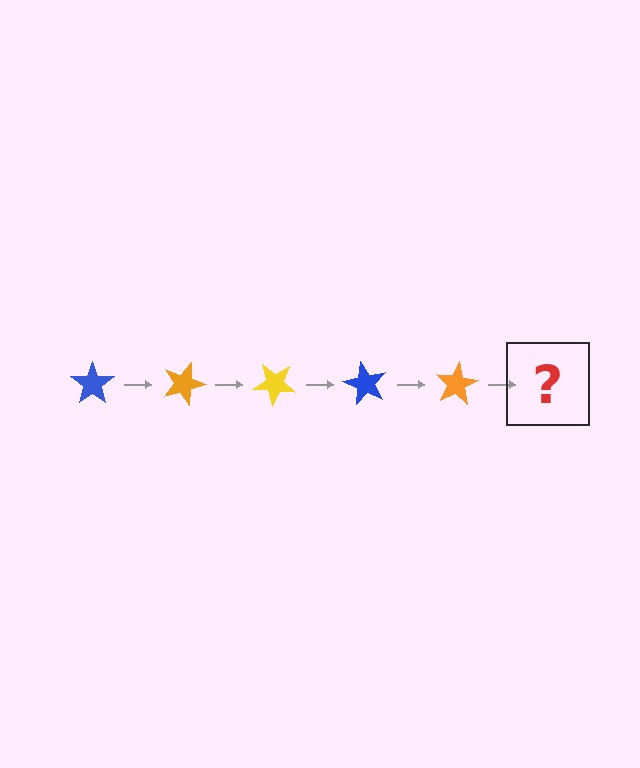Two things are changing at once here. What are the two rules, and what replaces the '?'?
The two rules are that it rotates 20 degrees each step and the color cycles through blue, orange, and yellow. The '?' should be a yellow star, rotated 100 degrees from the start.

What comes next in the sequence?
The next element should be a yellow star, rotated 100 degrees from the start.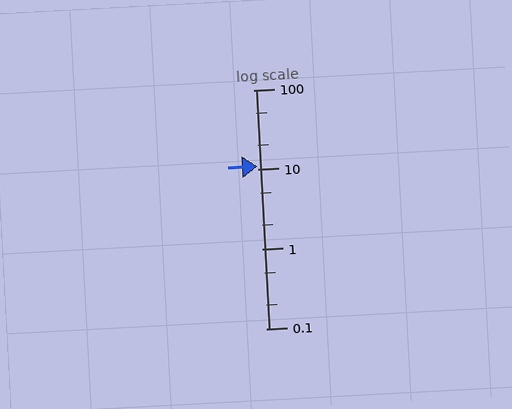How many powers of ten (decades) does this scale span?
The scale spans 3 decades, from 0.1 to 100.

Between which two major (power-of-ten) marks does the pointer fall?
The pointer is between 10 and 100.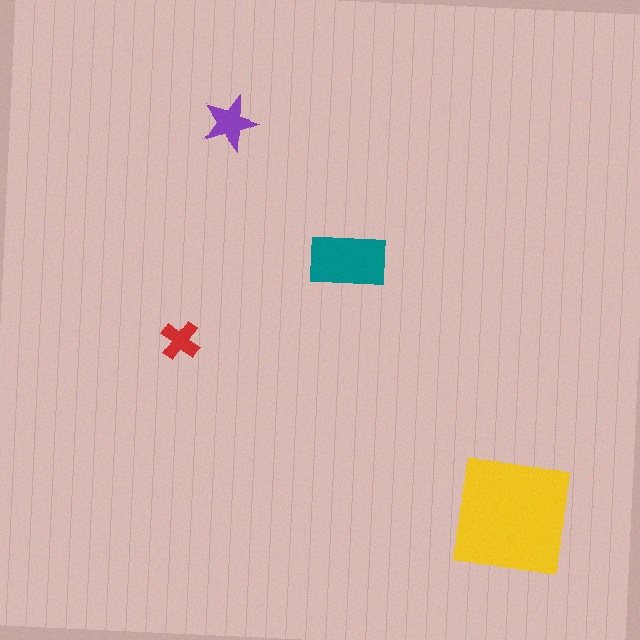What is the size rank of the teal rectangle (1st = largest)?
2nd.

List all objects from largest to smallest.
The yellow square, the teal rectangle, the purple star, the red cross.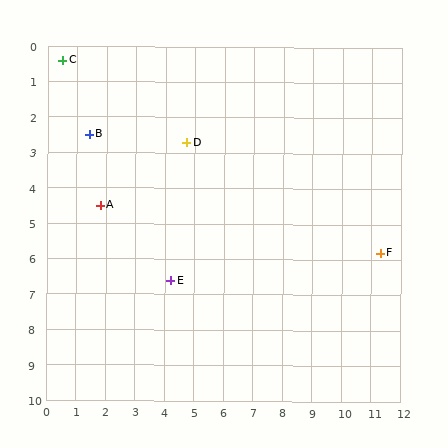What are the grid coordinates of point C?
Point C is at approximately (0.5, 0.4).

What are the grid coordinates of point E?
Point E is at approximately (4.2, 6.6).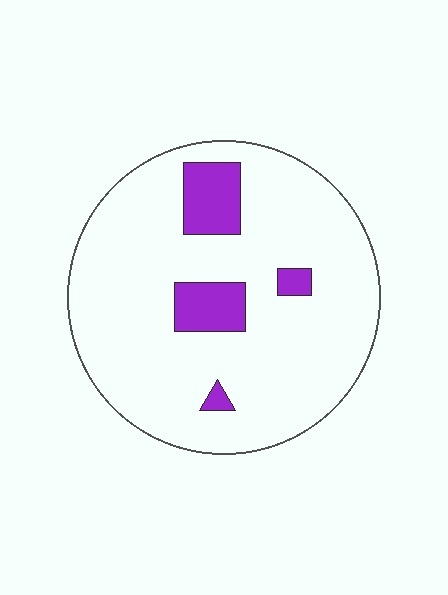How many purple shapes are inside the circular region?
4.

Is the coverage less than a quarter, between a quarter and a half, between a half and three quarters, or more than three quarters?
Less than a quarter.